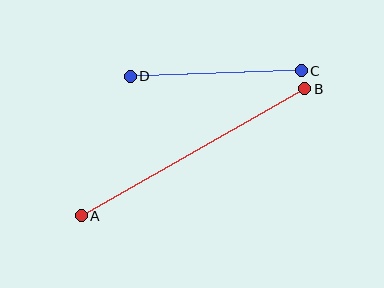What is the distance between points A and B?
The distance is approximately 257 pixels.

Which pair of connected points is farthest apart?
Points A and B are farthest apart.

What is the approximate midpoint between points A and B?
The midpoint is at approximately (193, 152) pixels.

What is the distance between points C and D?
The distance is approximately 171 pixels.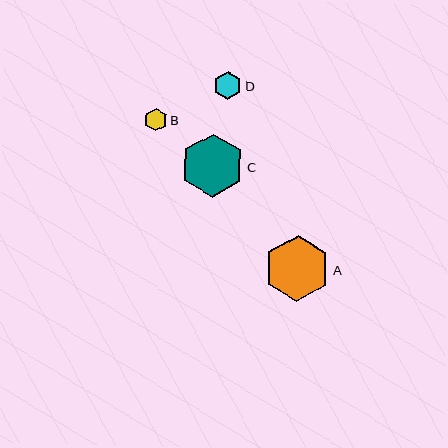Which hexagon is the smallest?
Hexagon B is the smallest with a size of approximately 23 pixels.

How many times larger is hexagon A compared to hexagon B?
Hexagon A is approximately 2.9 times the size of hexagon B.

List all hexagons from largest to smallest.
From largest to smallest: A, C, D, B.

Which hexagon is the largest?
Hexagon A is the largest with a size of approximately 66 pixels.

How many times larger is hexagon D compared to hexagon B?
Hexagon D is approximately 1.2 times the size of hexagon B.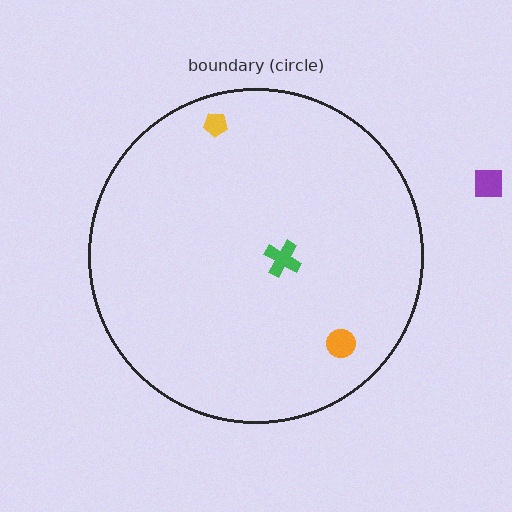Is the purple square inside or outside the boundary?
Outside.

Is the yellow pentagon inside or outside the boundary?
Inside.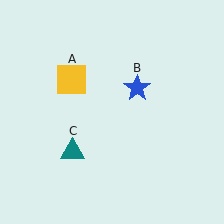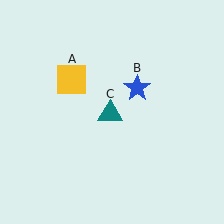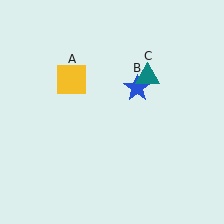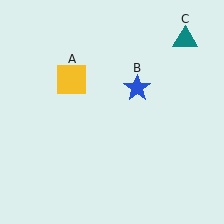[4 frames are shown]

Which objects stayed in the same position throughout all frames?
Yellow square (object A) and blue star (object B) remained stationary.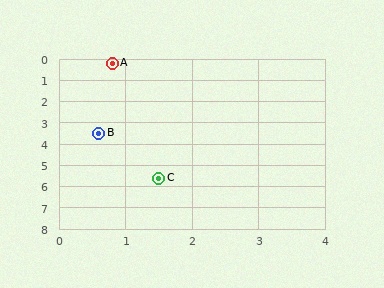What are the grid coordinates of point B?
Point B is at approximately (0.6, 3.5).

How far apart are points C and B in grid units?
Points C and B are about 2.3 grid units apart.